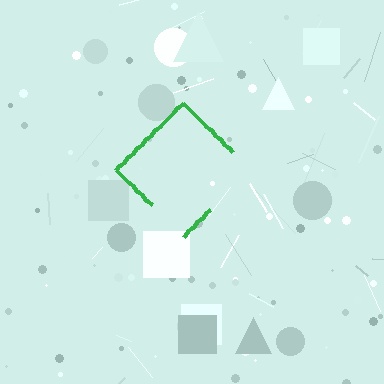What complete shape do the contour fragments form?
The contour fragments form a diamond.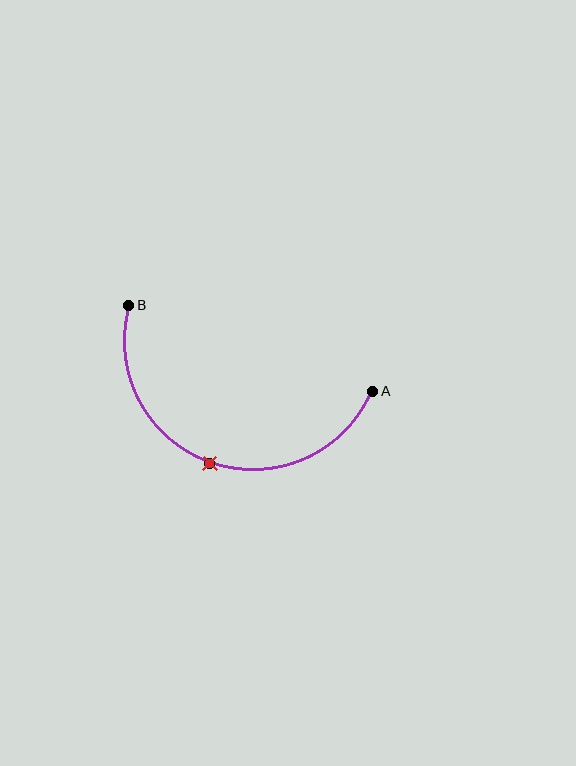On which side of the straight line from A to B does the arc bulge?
The arc bulges below the straight line connecting A and B.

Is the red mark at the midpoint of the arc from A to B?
Yes. The red mark lies on the arc at equal arc-length from both A and B — it is the arc midpoint.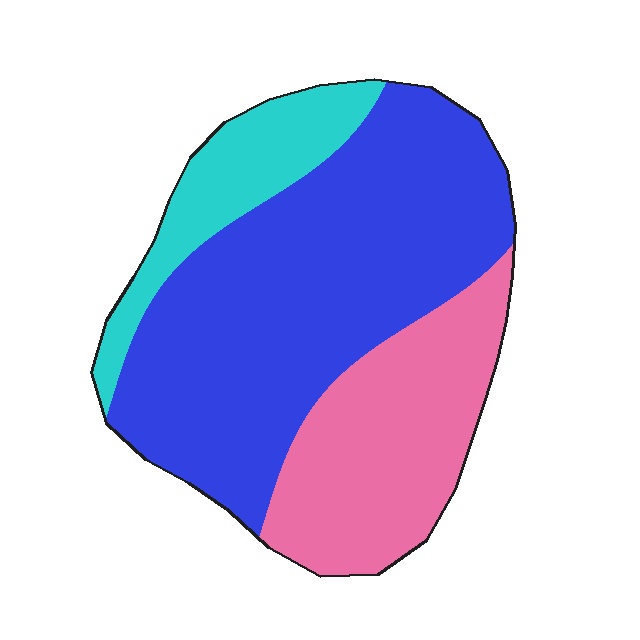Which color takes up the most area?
Blue, at roughly 55%.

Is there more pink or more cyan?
Pink.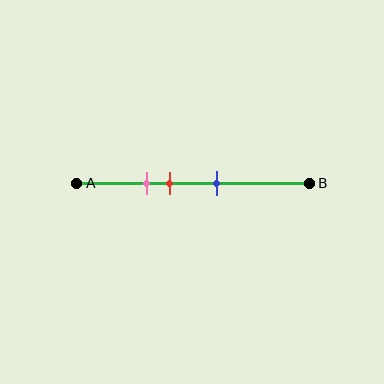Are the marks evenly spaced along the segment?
Yes, the marks are approximately evenly spaced.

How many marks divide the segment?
There are 3 marks dividing the segment.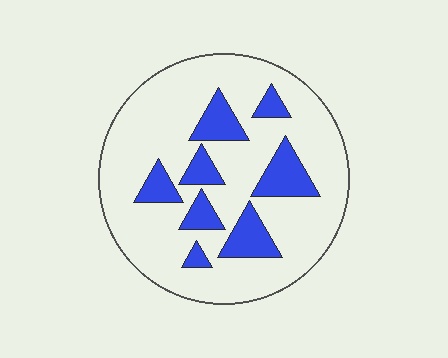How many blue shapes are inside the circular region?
8.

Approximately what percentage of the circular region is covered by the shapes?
Approximately 20%.